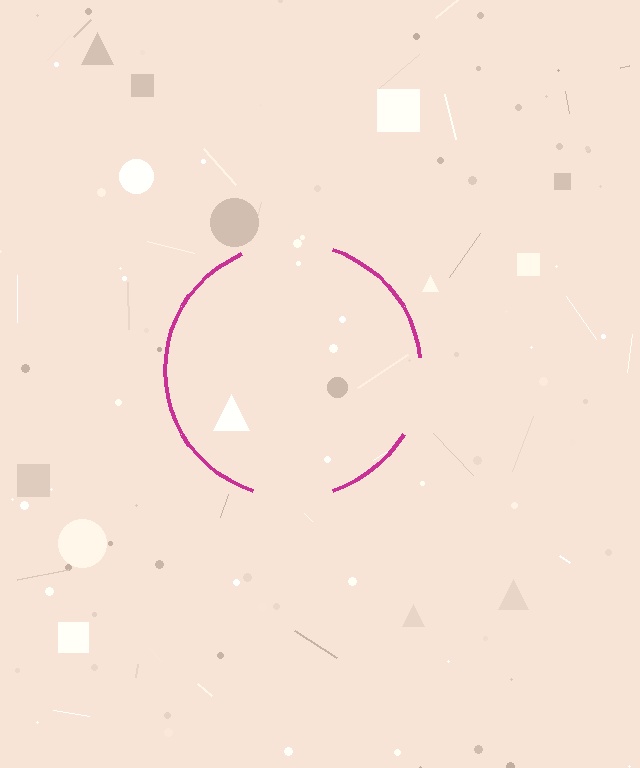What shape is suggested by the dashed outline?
The dashed outline suggests a circle.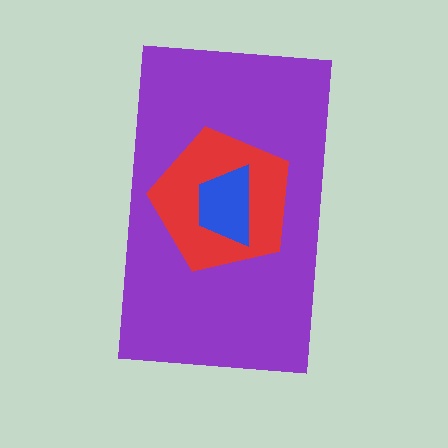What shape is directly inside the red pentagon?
The blue trapezoid.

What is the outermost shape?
The purple rectangle.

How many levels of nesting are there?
3.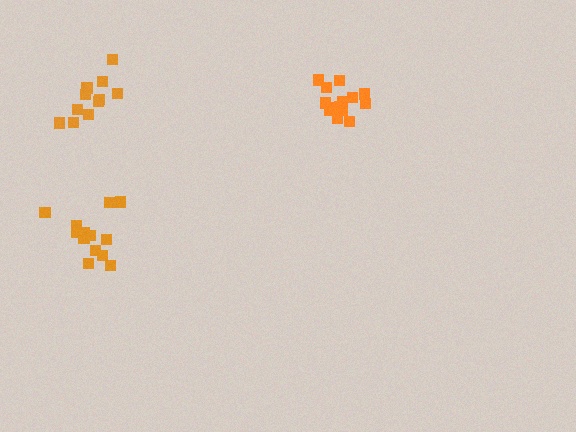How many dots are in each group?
Group 1: 13 dots, Group 2: 11 dots, Group 3: 14 dots (38 total).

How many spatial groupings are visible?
There are 3 spatial groupings.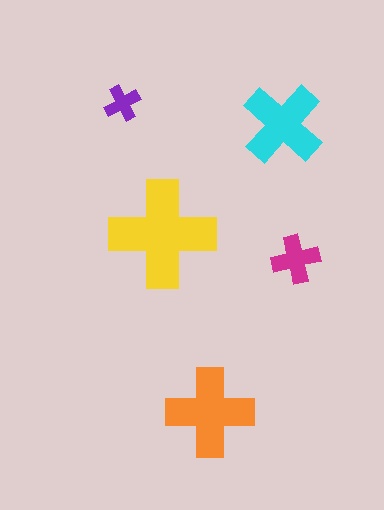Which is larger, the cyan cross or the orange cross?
The orange one.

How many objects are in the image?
There are 5 objects in the image.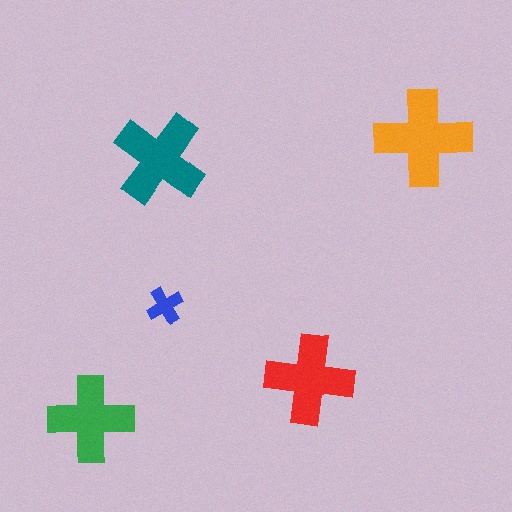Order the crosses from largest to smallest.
the orange one, the teal one, the red one, the green one, the blue one.